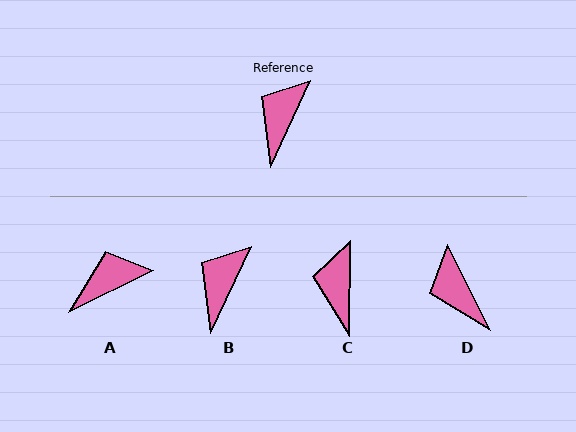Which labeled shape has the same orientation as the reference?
B.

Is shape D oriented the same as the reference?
No, it is off by about 52 degrees.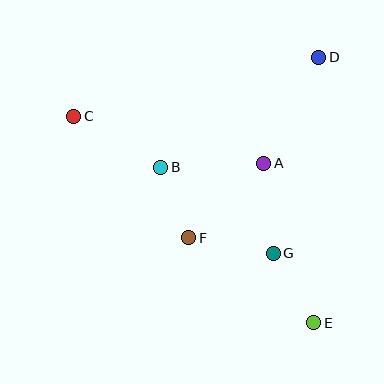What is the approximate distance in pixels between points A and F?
The distance between A and F is approximately 106 pixels.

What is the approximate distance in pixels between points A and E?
The distance between A and E is approximately 167 pixels.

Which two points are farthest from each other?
Points C and E are farthest from each other.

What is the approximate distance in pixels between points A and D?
The distance between A and D is approximately 119 pixels.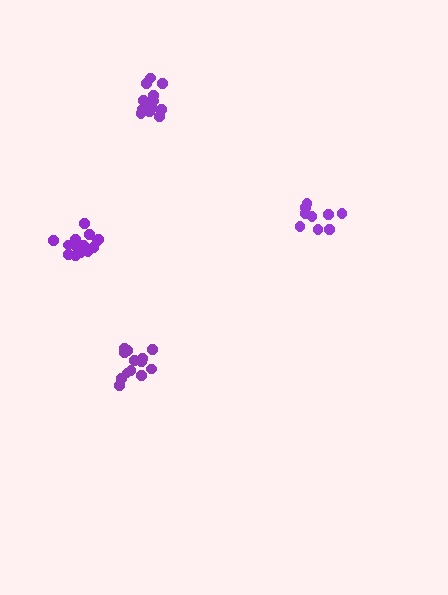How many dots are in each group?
Group 1: 13 dots, Group 2: 14 dots, Group 3: 9 dots, Group 4: 14 dots (50 total).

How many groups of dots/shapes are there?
There are 4 groups.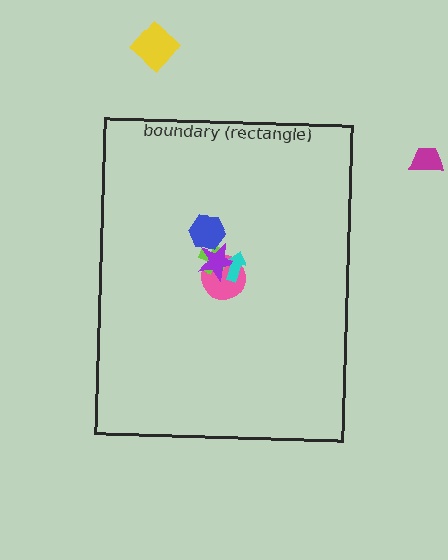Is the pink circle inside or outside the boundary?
Inside.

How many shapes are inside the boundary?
5 inside, 2 outside.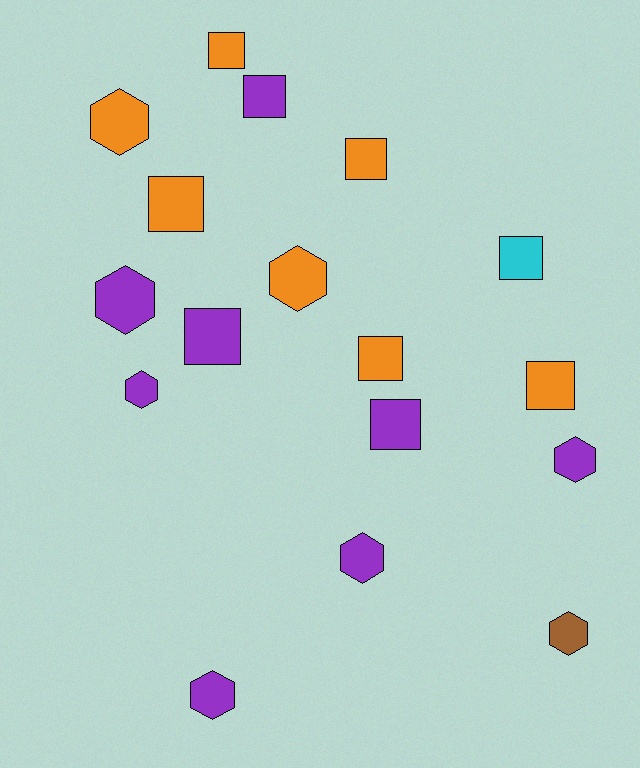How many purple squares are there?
There are 3 purple squares.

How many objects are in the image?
There are 17 objects.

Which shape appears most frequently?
Square, with 9 objects.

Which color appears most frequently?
Purple, with 8 objects.